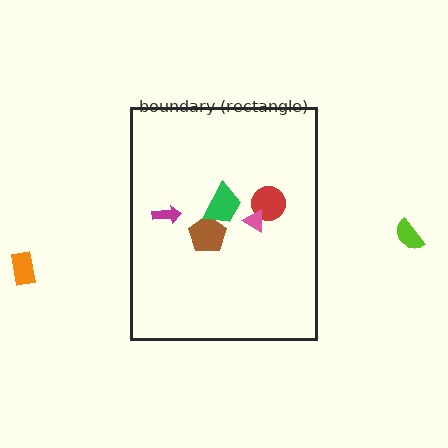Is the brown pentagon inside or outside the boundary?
Inside.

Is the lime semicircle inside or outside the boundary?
Outside.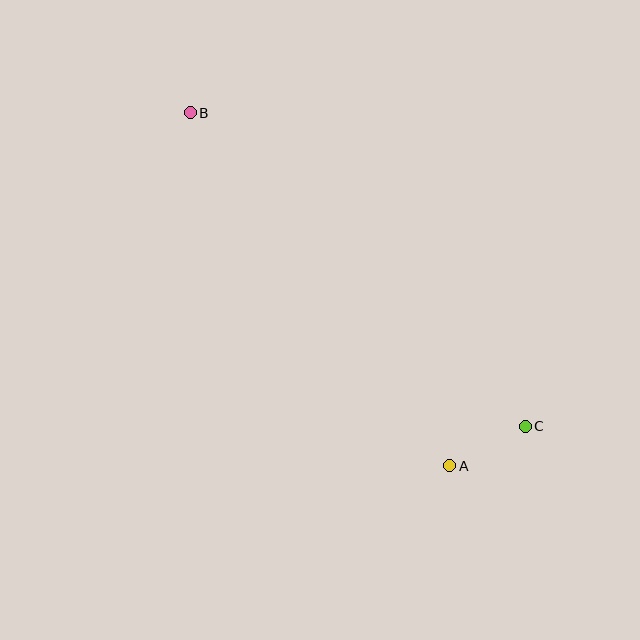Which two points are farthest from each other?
Points B and C are farthest from each other.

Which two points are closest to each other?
Points A and C are closest to each other.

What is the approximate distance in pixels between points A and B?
The distance between A and B is approximately 439 pixels.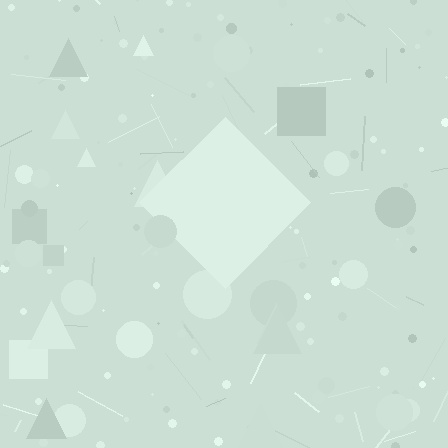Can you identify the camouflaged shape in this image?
The camouflaged shape is a diamond.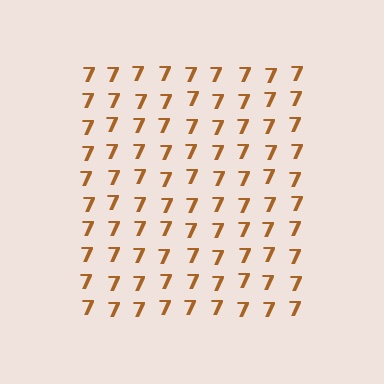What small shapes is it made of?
It is made of small digit 7's.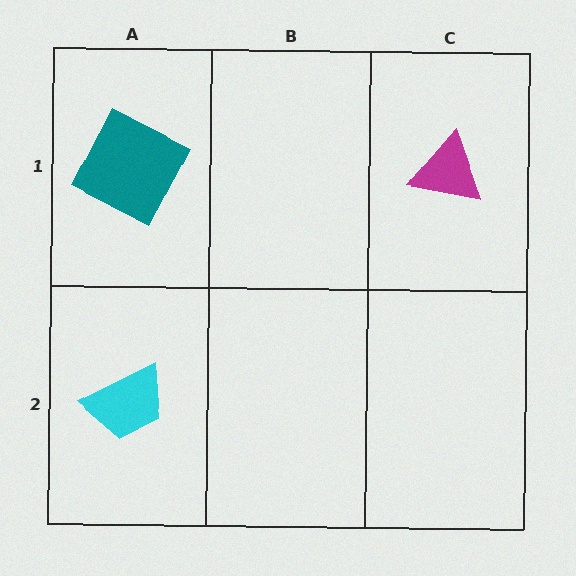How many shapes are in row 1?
2 shapes.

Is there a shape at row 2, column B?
No, that cell is empty.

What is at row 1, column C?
A magenta triangle.